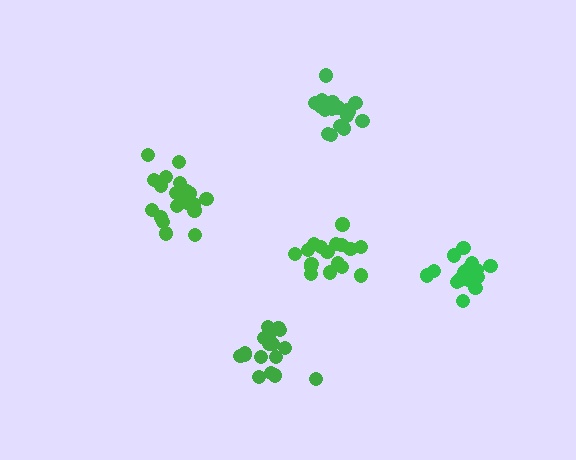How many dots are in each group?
Group 1: 18 dots, Group 2: 18 dots, Group 3: 21 dots, Group 4: 17 dots, Group 5: 17 dots (91 total).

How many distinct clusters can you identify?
There are 5 distinct clusters.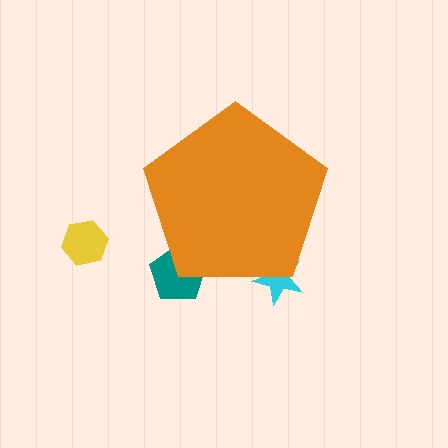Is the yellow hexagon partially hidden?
No, the yellow hexagon is fully visible.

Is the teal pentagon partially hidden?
Yes, the teal pentagon is partially hidden behind the orange pentagon.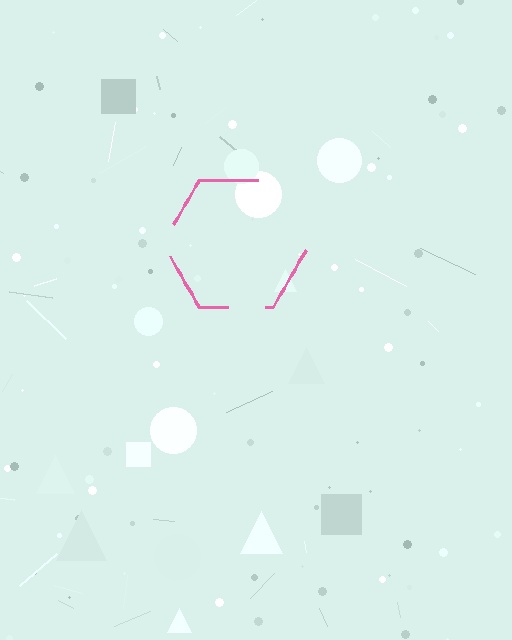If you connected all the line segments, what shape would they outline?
They would outline a hexagon.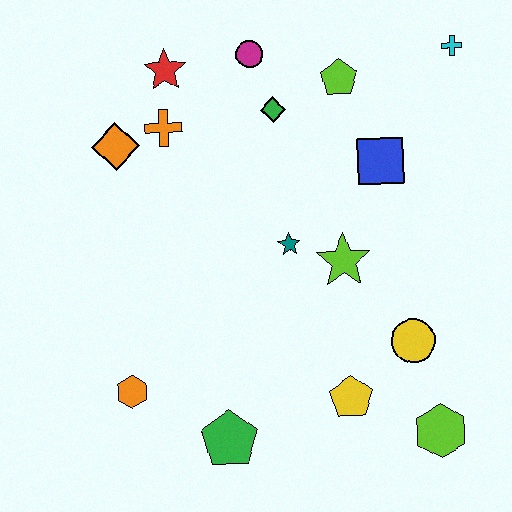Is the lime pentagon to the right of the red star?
Yes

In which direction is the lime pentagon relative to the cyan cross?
The lime pentagon is to the left of the cyan cross.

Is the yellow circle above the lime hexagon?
Yes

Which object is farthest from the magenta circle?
The lime hexagon is farthest from the magenta circle.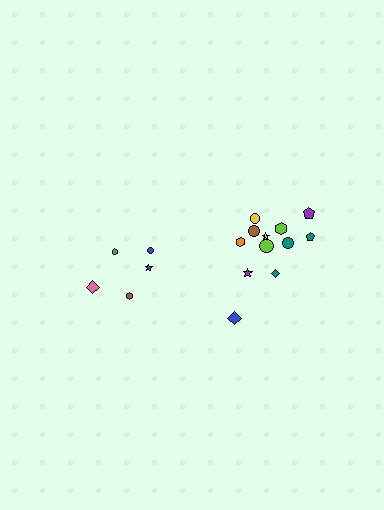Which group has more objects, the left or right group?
The right group.